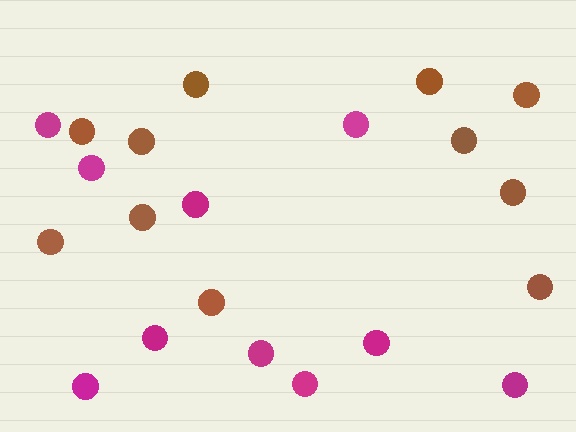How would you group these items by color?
There are 2 groups: one group of magenta circles (10) and one group of brown circles (11).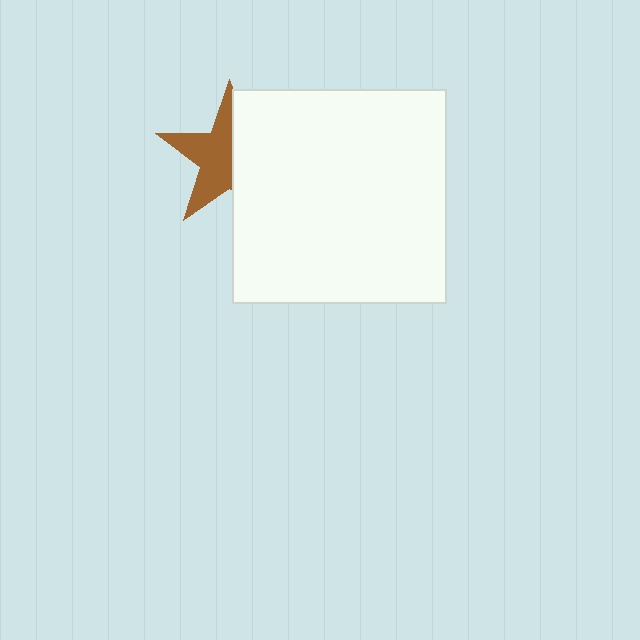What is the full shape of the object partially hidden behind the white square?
The partially hidden object is a brown star.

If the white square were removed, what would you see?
You would see the complete brown star.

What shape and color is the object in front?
The object in front is a white square.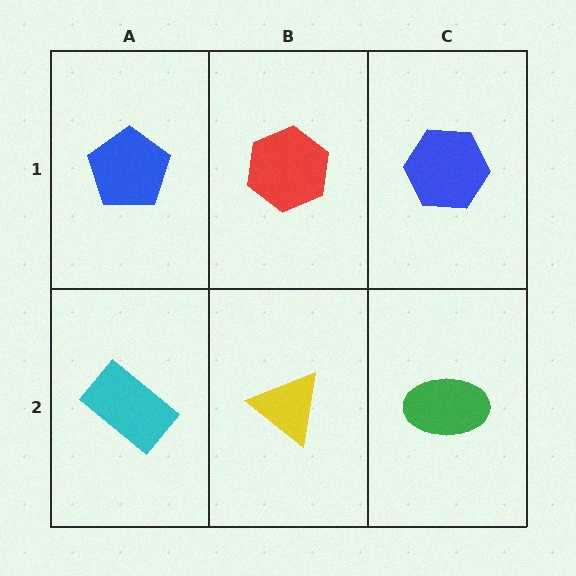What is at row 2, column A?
A cyan rectangle.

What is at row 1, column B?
A red hexagon.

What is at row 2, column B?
A yellow triangle.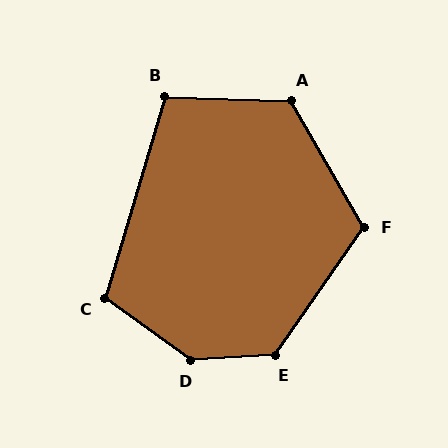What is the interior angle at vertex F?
Approximately 115 degrees (obtuse).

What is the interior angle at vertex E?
Approximately 129 degrees (obtuse).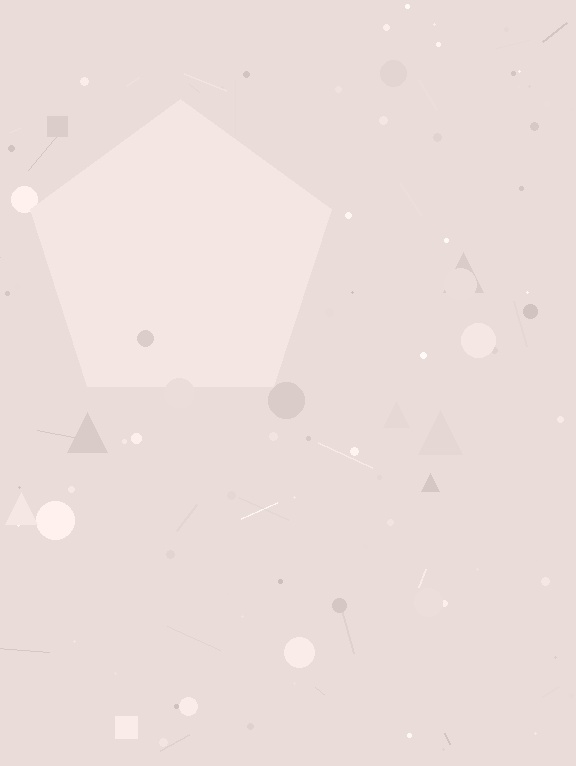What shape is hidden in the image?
A pentagon is hidden in the image.